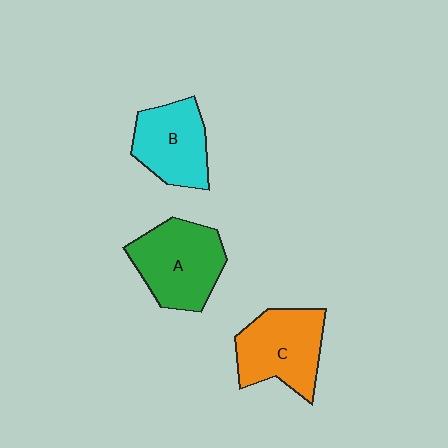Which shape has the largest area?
Shape A (green).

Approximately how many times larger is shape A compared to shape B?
Approximately 1.2 times.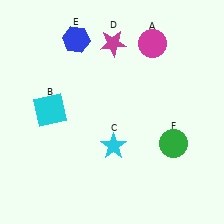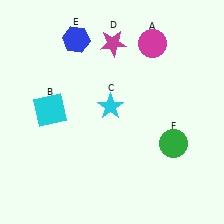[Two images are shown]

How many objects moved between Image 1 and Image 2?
1 object moved between the two images.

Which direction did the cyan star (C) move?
The cyan star (C) moved up.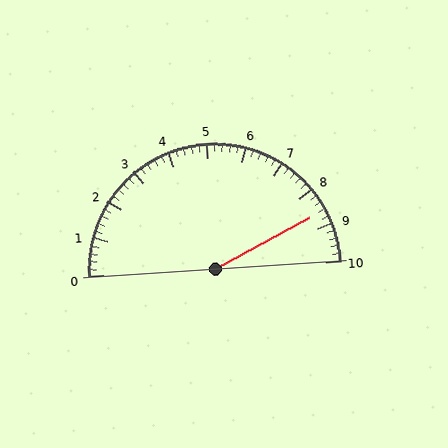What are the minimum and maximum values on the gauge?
The gauge ranges from 0 to 10.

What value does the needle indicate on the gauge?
The needle indicates approximately 8.6.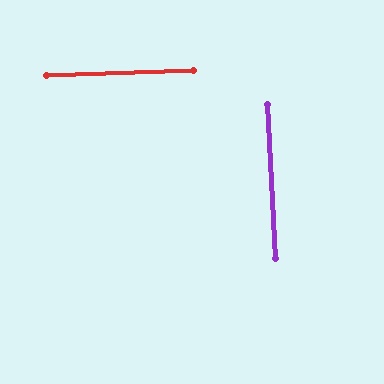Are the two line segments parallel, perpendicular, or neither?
Perpendicular — they meet at approximately 89°.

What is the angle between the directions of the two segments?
Approximately 89 degrees.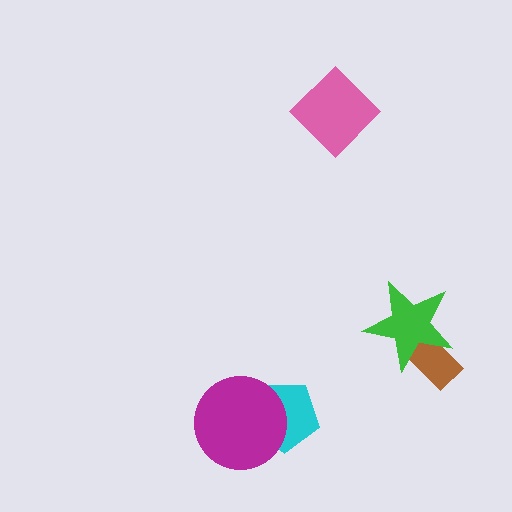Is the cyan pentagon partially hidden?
Yes, it is partially covered by another shape.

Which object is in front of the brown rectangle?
The green star is in front of the brown rectangle.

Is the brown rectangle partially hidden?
Yes, it is partially covered by another shape.